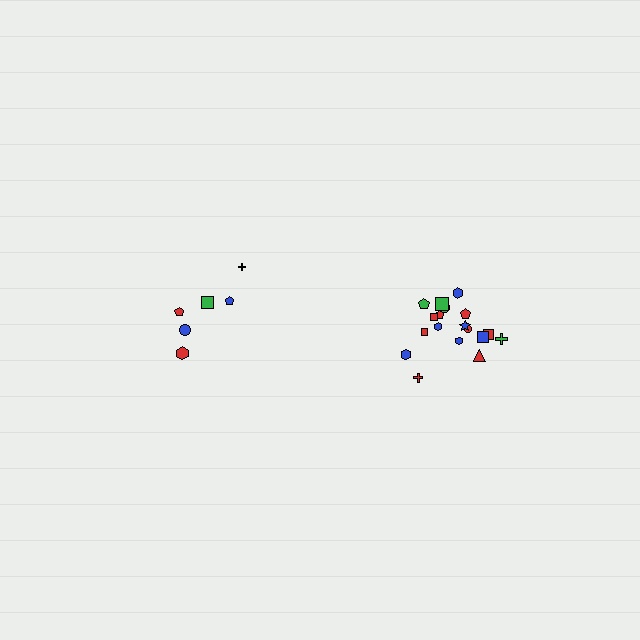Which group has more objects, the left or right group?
The right group.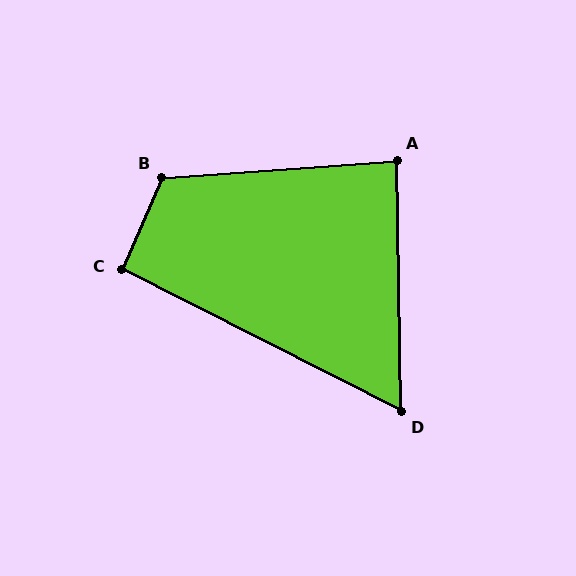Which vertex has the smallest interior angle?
D, at approximately 62 degrees.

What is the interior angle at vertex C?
Approximately 93 degrees (approximately right).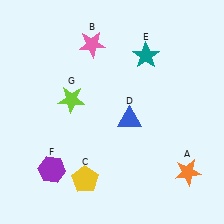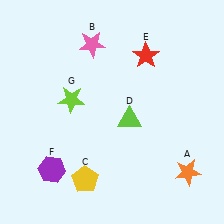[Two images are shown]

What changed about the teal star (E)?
In Image 1, E is teal. In Image 2, it changed to red.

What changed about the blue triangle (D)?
In Image 1, D is blue. In Image 2, it changed to lime.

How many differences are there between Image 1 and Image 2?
There are 2 differences between the two images.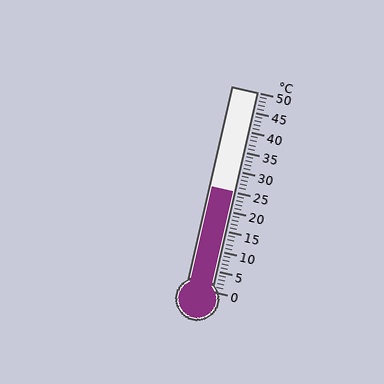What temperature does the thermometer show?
The thermometer shows approximately 25°C.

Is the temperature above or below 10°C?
The temperature is above 10°C.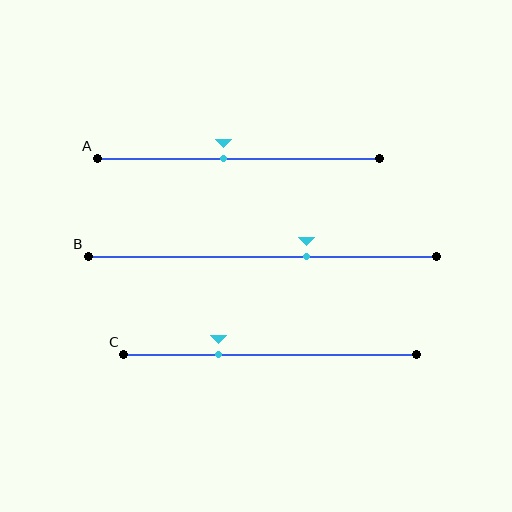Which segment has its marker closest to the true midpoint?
Segment A has its marker closest to the true midpoint.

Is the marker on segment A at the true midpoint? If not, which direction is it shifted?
No, the marker on segment A is shifted to the left by about 5% of the segment length.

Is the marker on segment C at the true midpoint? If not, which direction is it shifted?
No, the marker on segment C is shifted to the left by about 18% of the segment length.